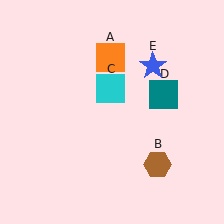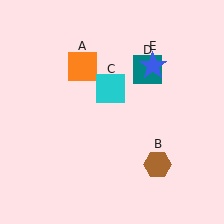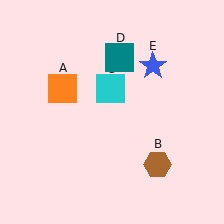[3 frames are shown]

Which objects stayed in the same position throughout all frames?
Brown hexagon (object B) and cyan square (object C) and blue star (object E) remained stationary.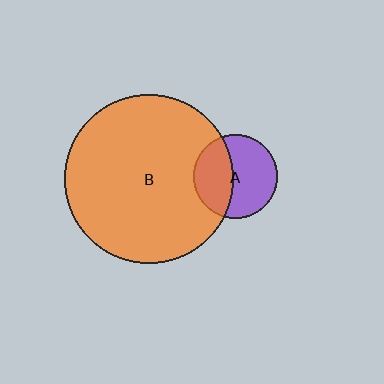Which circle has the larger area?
Circle B (orange).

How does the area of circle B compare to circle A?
Approximately 4.1 times.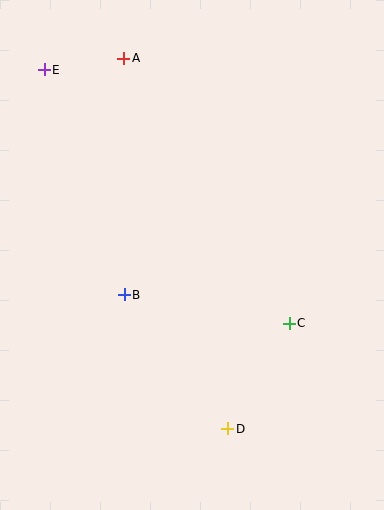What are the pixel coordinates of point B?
Point B is at (124, 295).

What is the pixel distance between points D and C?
The distance between D and C is 122 pixels.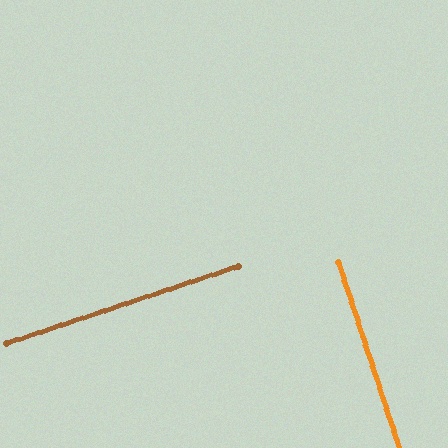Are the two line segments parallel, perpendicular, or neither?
Perpendicular — they meet at approximately 90°.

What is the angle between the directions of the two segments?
Approximately 90 degrees.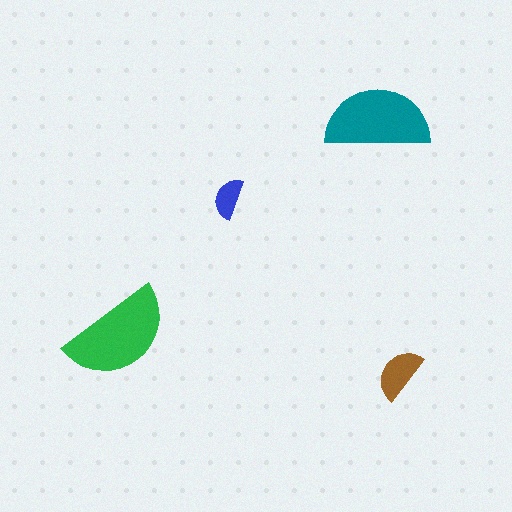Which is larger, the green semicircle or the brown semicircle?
The green one.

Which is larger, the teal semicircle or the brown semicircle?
The teal one.